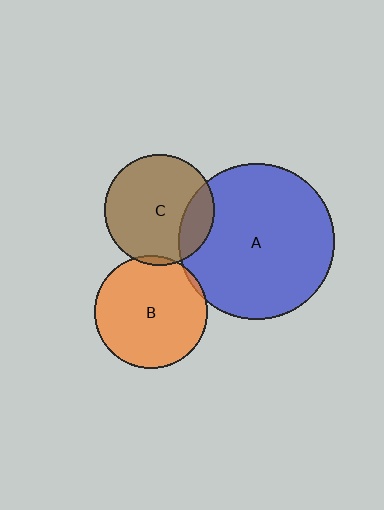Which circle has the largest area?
Circle A (blue).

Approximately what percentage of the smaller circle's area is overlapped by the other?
Approximately 5%.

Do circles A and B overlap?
Yes.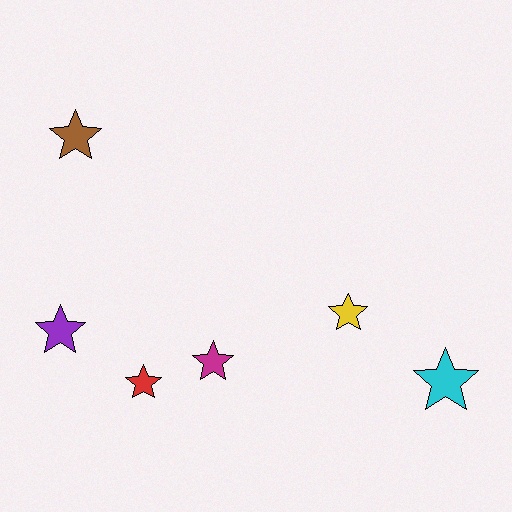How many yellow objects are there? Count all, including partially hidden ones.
There is 1 yellow object.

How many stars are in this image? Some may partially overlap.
There are 6 stars.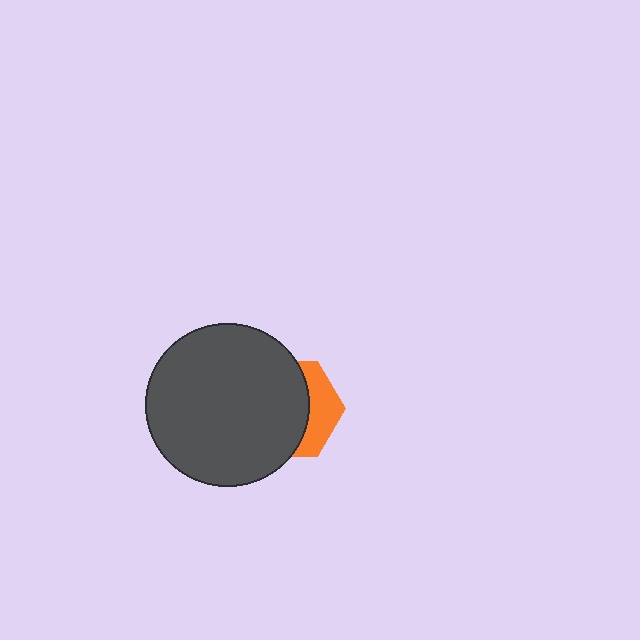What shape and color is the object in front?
The object in front is a dark gray circle.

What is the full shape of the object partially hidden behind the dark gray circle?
The partially hidden object is an orange hexagon.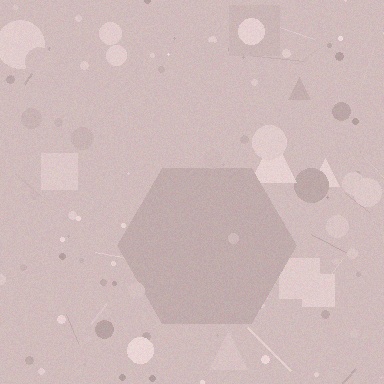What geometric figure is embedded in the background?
A hexagon is embedded in the background.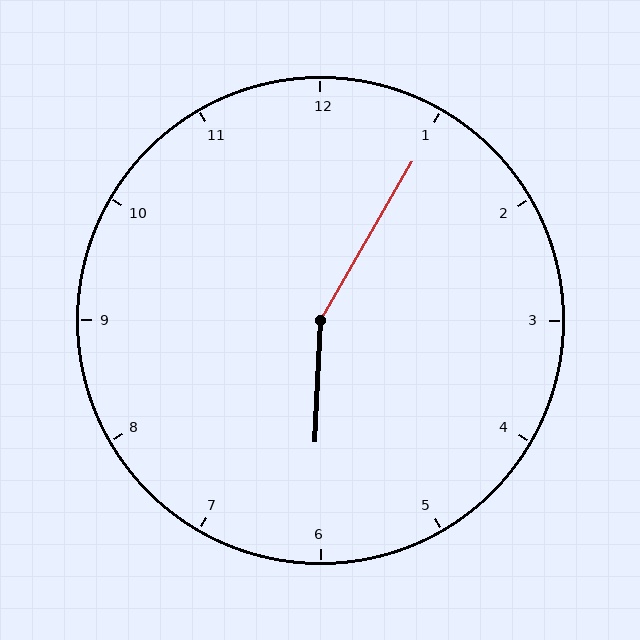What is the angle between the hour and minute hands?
Approximately 152 degrees.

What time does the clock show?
6:05.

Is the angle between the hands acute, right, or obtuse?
It is obtuse.